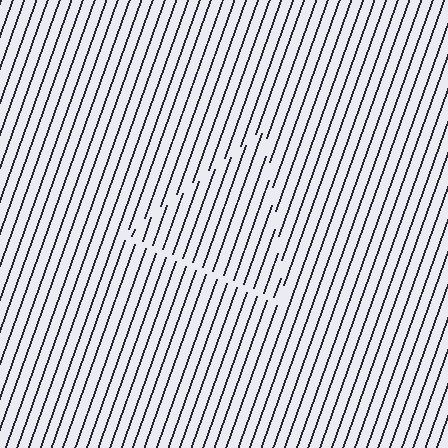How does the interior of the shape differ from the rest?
The interior of the shape contains the same grating, shifted by half a period — the contour is defined by the phase discontinuity where line-ends from the inner and outer gratings abut.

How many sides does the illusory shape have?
3 sides — the line-ends trace a triangle.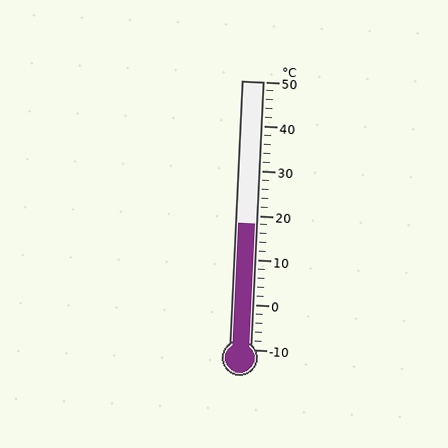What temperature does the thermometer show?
The thermometer shows approximately 18°C.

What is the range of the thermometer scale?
The thermometer scale ranges from -10°C to 50°C.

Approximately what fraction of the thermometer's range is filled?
The thermometer is filled to approximately 45% of its range.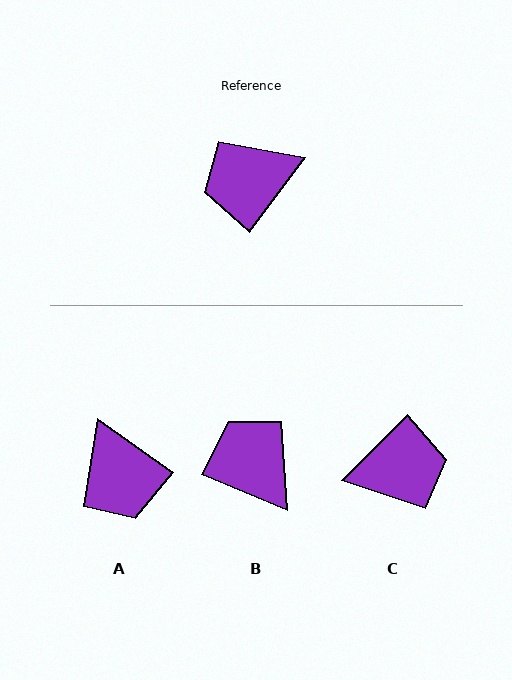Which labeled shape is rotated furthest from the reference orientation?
C, about 172 degrees away.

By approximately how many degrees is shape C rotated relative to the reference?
Approximately 172 degrees counter-clockwise.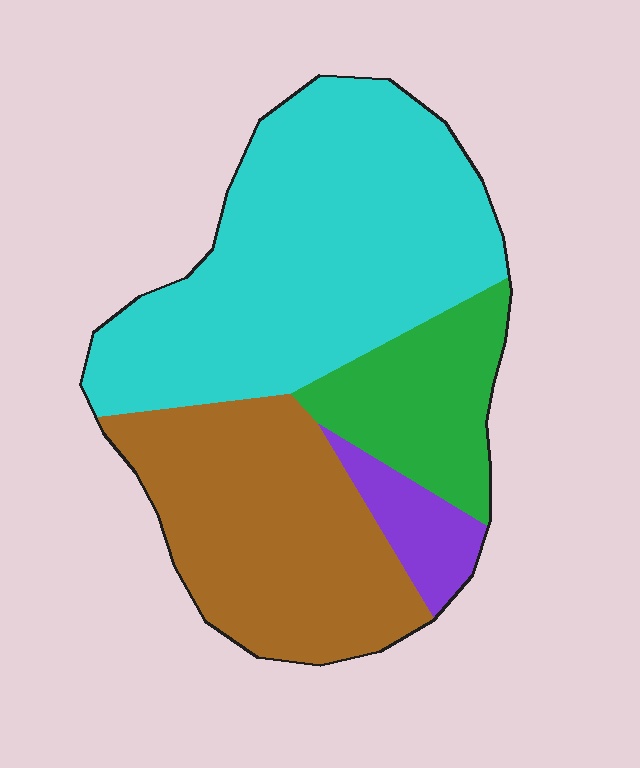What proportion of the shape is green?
Green covers 15% of the shape.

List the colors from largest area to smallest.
From largest to smallest: cyan, brown, green, purple.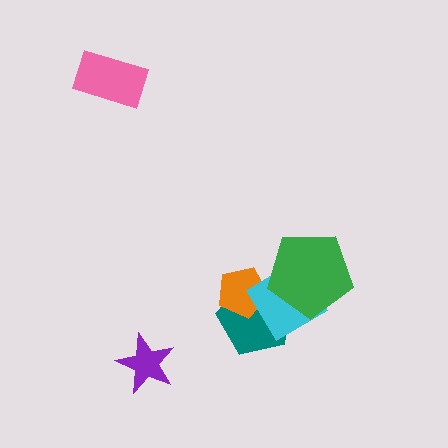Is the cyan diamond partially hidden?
Yes, it is partially covered by another shape.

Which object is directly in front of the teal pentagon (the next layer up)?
The orange pentagon is directly in front of the teal pentagon.